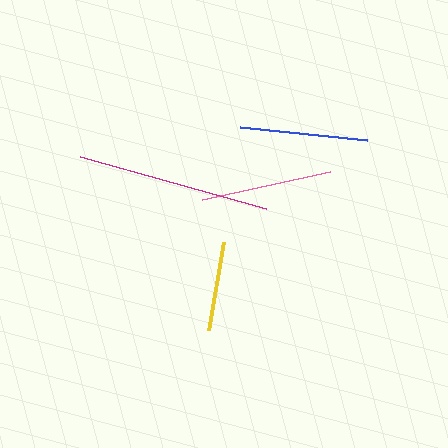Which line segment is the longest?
The magenta line is the longest at approximately 193 pixels.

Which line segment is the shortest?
The yellow line is the shortest at approximately 90 pixels.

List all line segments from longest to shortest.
From longest to shortest: magenta, pink, blue, yellow.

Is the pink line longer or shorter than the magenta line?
The magenta line is longer than the pink line.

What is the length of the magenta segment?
The magenta segment is approximately 193 pixels long.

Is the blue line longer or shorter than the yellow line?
The blue line is longer than the yellow line.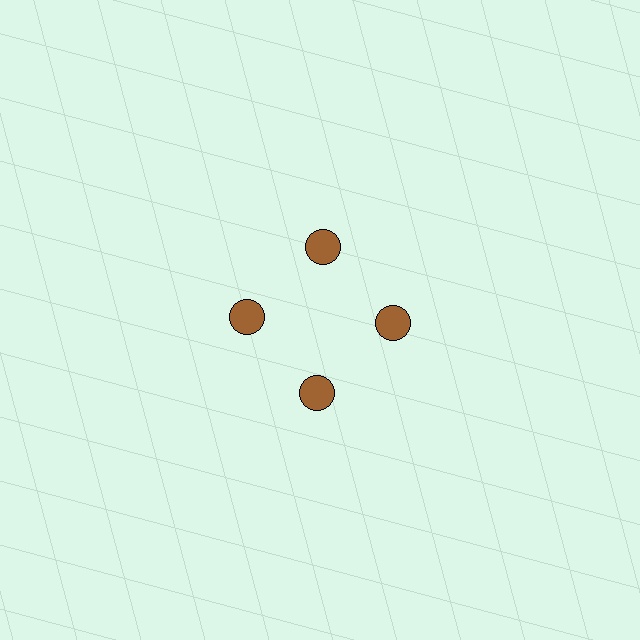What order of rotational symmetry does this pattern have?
This pattern has 4-fold rotational symmetry.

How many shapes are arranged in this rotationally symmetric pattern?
There are 4 shapes, arranged in 4 groups of 1.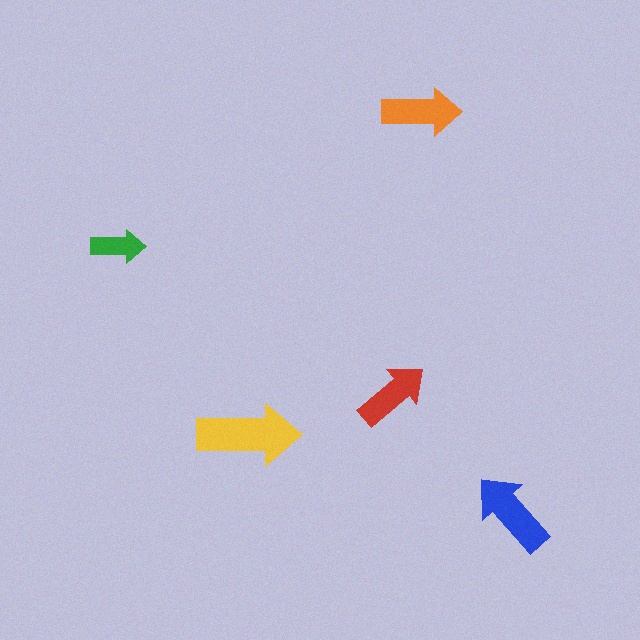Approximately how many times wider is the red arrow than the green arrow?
About 1.5 times wider.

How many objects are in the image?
There are 5 objects in the image.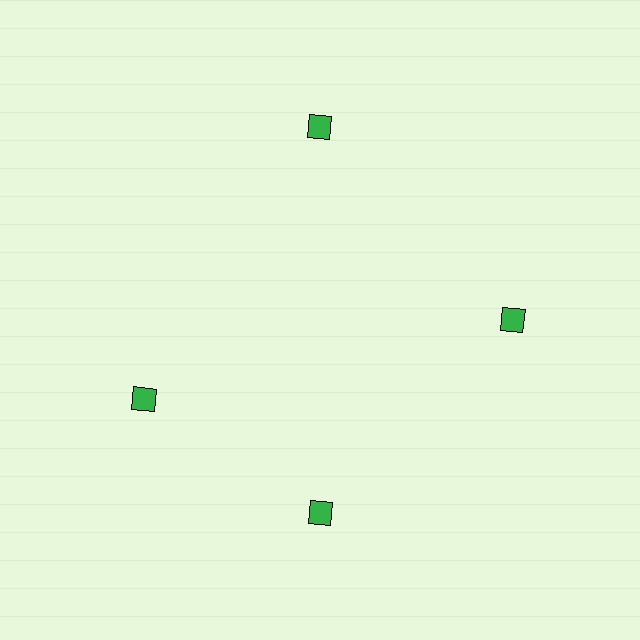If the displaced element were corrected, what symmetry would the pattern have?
It would have 4-fold rotational symmetry — the pattern would map onto itself every 90 degrees.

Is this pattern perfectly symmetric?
No. The 4 green diamonds are arranged in a ring, but one element near the 9 o'clock position is rotated out of alignment along the ring, breaking the 4-fold rotational symmetry.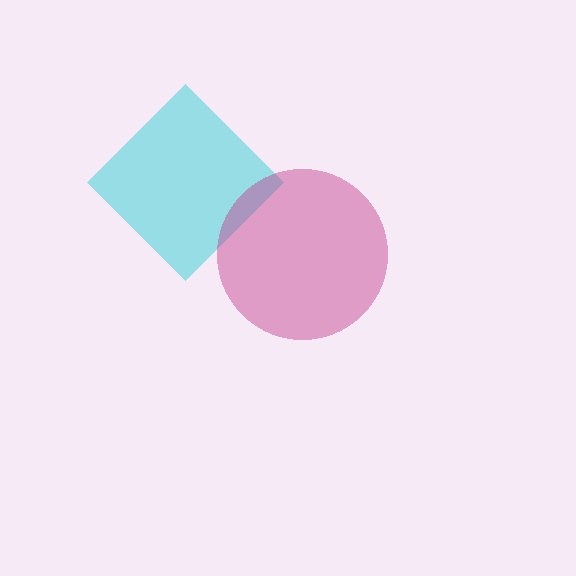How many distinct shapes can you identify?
There are 2 distinct shapes: a cyan diamond, a magenta circle.